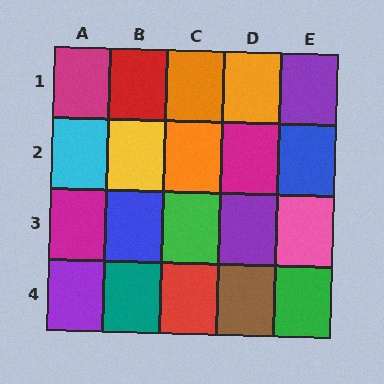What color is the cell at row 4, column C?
Red.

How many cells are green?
2 cells are green.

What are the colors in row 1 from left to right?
Magenta, red, orange, orange, purple.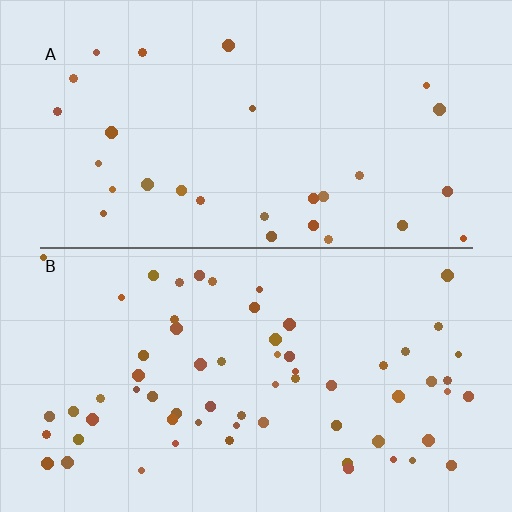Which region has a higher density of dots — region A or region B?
B (the bottom).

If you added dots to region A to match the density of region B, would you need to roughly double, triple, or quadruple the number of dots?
Approximately double.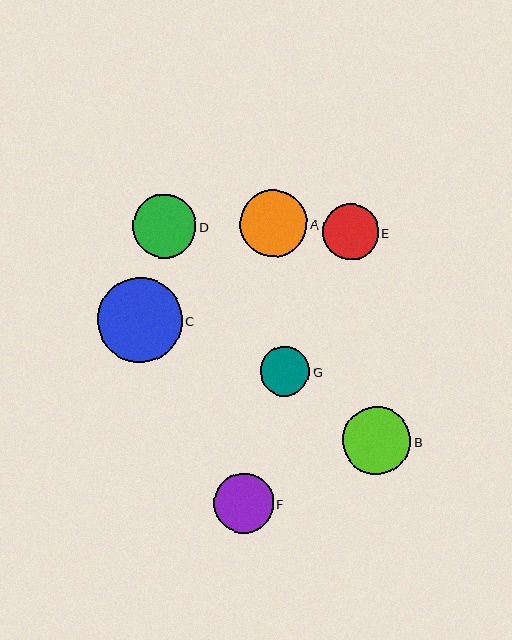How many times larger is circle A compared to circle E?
Circle A is approximately 1.2 times the size of circle E.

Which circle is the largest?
Circle C is the largest with a size of approximately 85 pixels.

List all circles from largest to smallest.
From largest to smallest: C, B, A, D, F, E, G.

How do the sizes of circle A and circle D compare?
Circle A and circle D are approximately the same size.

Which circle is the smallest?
Circle G is the smallest with a size of approximately 49 pixels.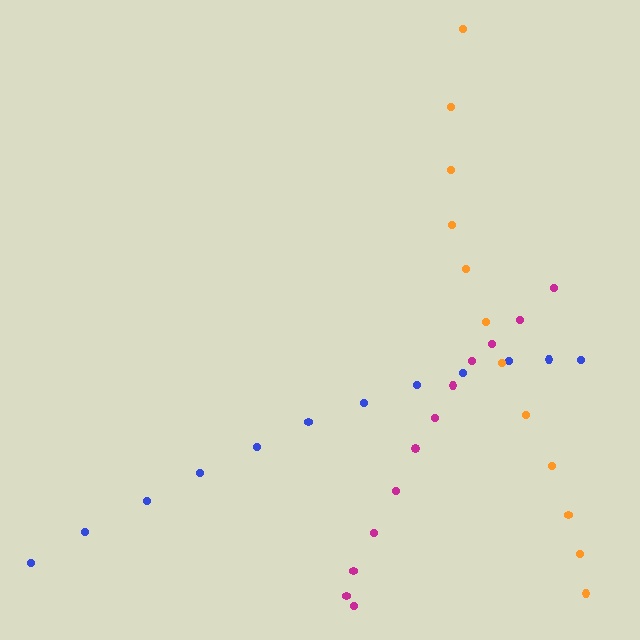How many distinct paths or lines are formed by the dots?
There are 3 distinct paths.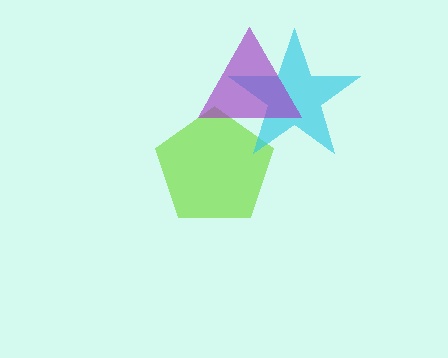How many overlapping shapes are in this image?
There are 3 overlapping shapes in the image.